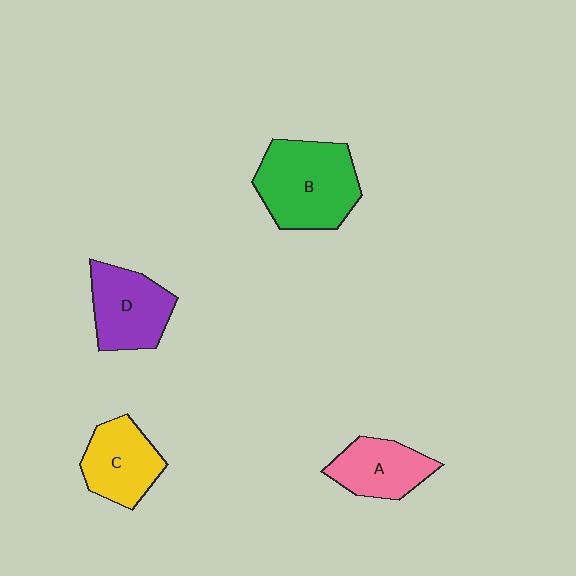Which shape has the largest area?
Shape B (green).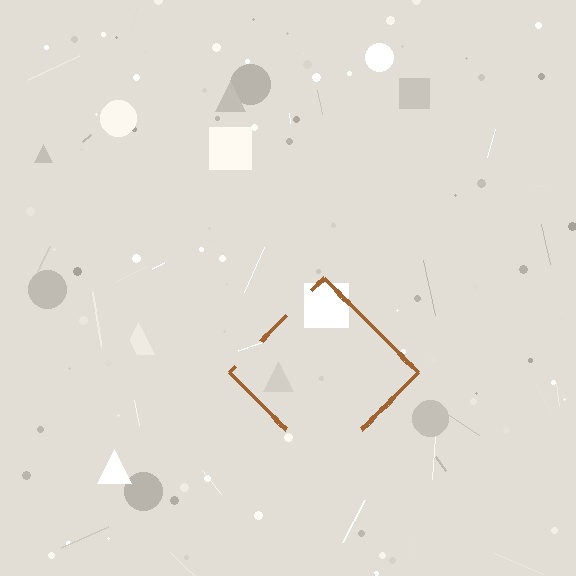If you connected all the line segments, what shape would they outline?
They would outline a diamond.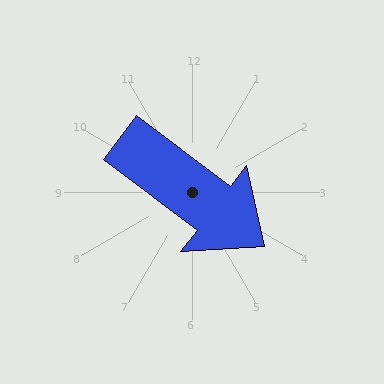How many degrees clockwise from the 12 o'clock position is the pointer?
Approximately 127 degrees.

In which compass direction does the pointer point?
Southeast.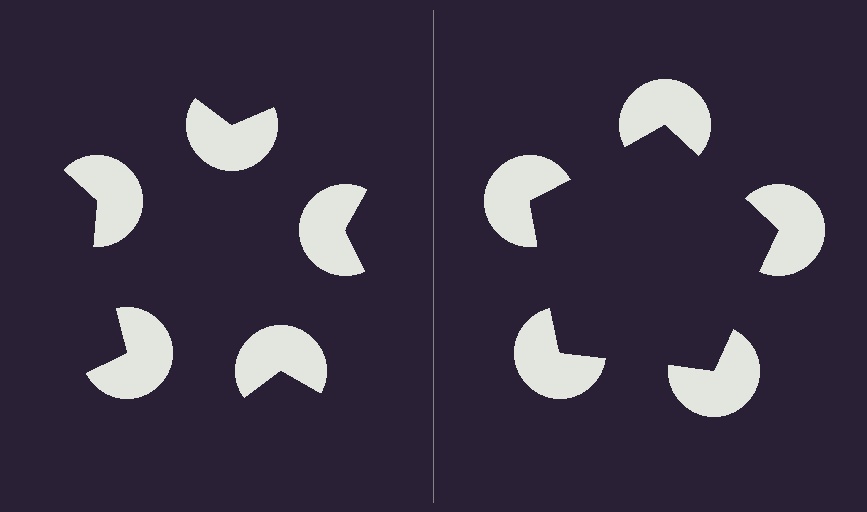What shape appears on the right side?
An illusory pentagon.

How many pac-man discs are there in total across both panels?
10 — 5 on each side.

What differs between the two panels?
The pac-man discs are positioned identically on both sides; only the wedge orientations differ. On the right they align to a pentagon; on the left they are misaligned.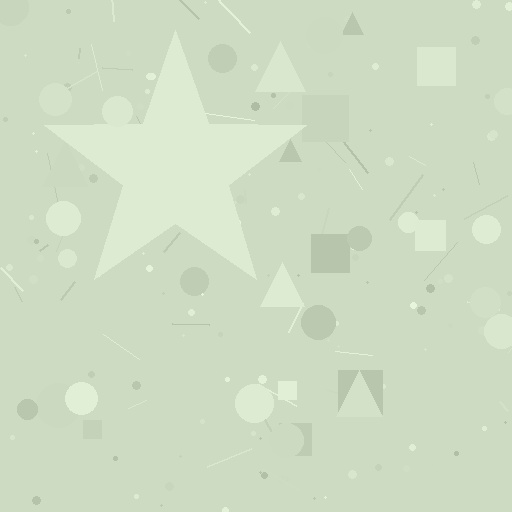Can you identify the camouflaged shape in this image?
The camouflaged shape is a star.